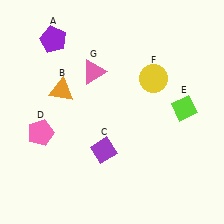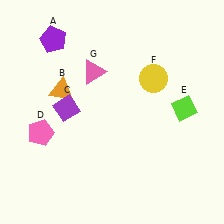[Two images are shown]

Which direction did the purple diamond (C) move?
The purple diamond (C) moved up.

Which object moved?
The purple diamond (C) moved up.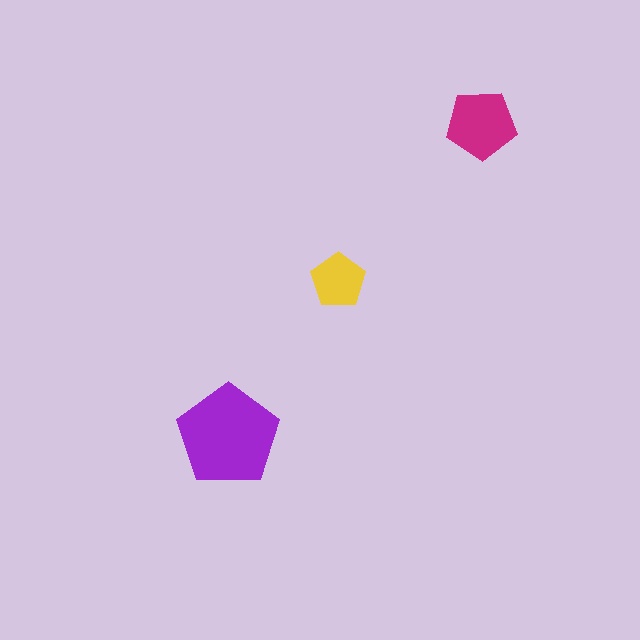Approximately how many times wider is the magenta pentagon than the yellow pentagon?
About 1.5 times wider.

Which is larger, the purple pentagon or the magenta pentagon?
The purple one.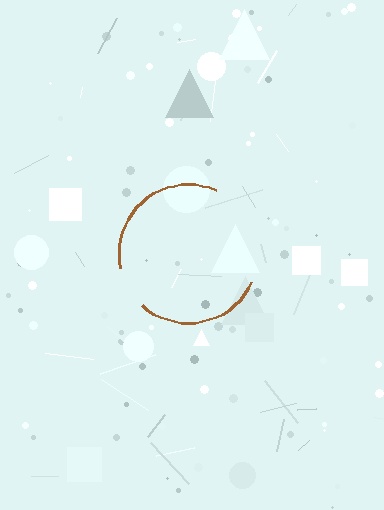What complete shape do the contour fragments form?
The contour fragments form a circle.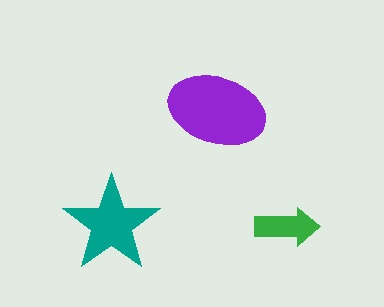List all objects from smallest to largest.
The green arrow, the teal star, the purple ellipse.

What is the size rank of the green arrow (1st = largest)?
3rd.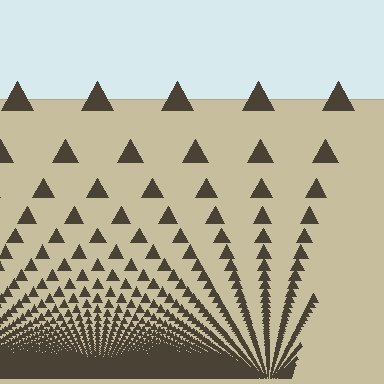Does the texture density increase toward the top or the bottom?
Density increases toward the bottom.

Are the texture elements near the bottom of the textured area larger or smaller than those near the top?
Smaller. The gradient is inverted — elements near the bottom are smaller and denser.